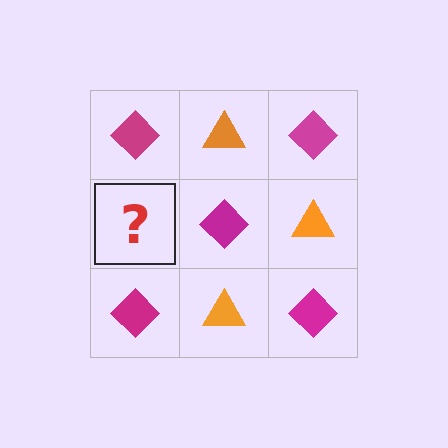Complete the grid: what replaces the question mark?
The question mark should be replaced with an orange triangle.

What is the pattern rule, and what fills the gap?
The rule is that it alternates magenta diamond and orange triangle in a checkerboard pattern. The gap should be filled with an orange triangle.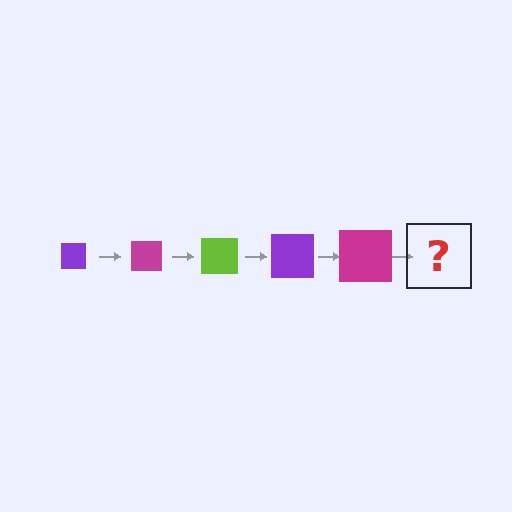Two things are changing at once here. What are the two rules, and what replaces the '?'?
The two rules are that the square grows larger each step and the color cycles through purple, magenta, and lime. The '?' should be a lime square, larger than the previous one.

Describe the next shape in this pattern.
It should be a lime square, larger than the previous one.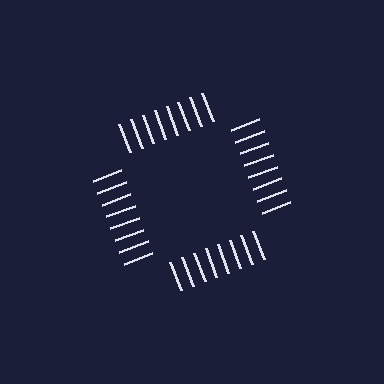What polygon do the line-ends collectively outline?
An illusory square — the line segments terminate on its edges but no continuous stroke is drawn.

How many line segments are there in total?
32 — 8 along each of the 4 edges.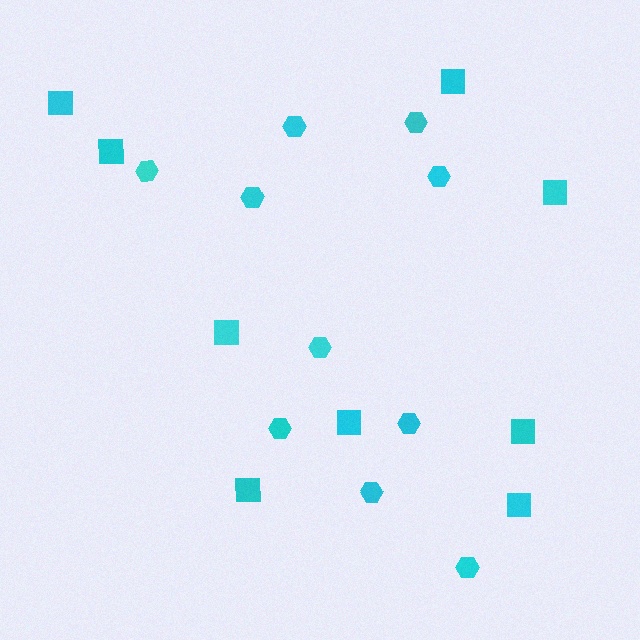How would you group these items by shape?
There are 2 groups: one group of hexagons (10) and one group of squares (9).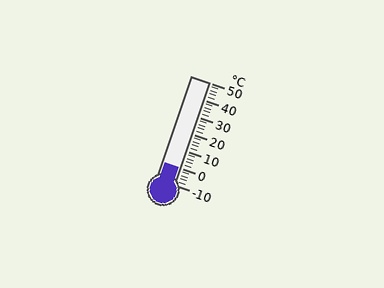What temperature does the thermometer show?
The thermometer shows approximately 0°C.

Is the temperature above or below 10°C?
The temperature is below 10°C.